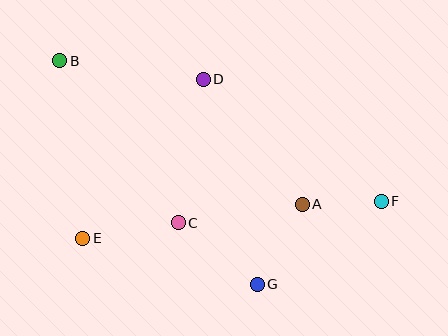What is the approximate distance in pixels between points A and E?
The distance between A and E is approximately 222 pixels.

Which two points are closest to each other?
Points A and F are closest to each other.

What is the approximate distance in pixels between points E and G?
The distance between E and G is approximately 180 pixels.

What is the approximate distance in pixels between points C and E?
The distance between C and E is approximately 97 pixels.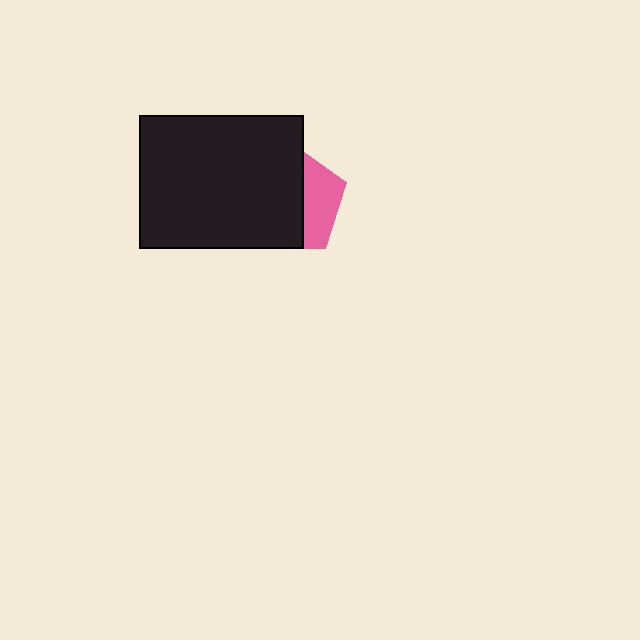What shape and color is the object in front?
The object in front is a black rectangle.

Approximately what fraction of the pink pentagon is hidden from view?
Roughly 65% of the pink pentagon is hidden behind the black rectangle.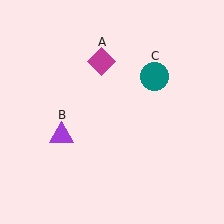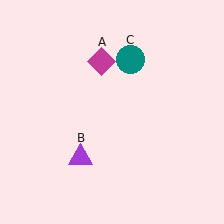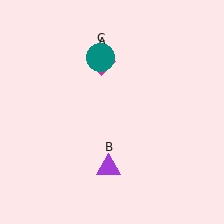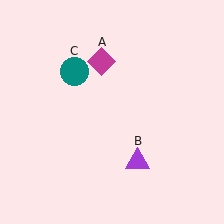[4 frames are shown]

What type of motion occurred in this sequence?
The purple triangle (object B), teal circle (object C) rotated counterclockwise around the center of the scene.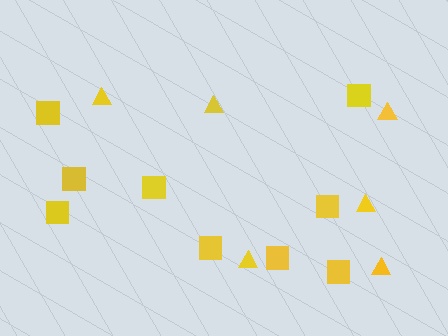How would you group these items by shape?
There are 2 groups: one group of triangles (6) and one group of squares (9).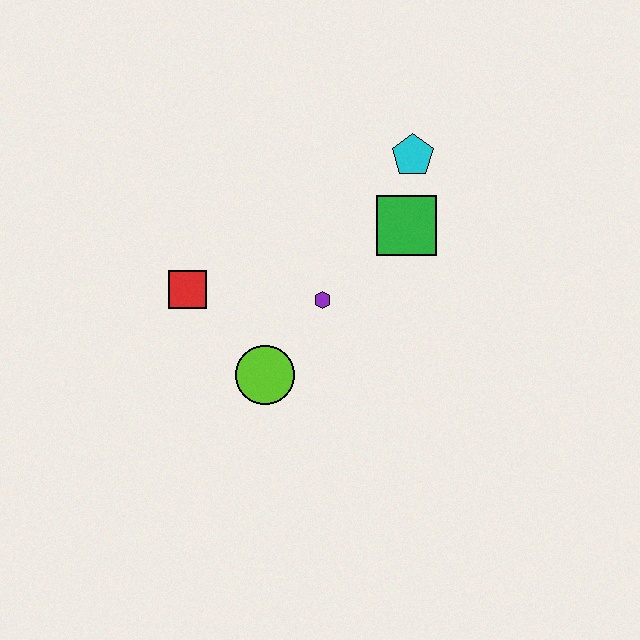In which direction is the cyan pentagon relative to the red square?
The cyan pentagon is to the right of the red square.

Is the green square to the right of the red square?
Yes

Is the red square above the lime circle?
Yes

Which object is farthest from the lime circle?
The cyan pentagon is farthest from the lime circle.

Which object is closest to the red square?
The lime circle is closest to the red square.